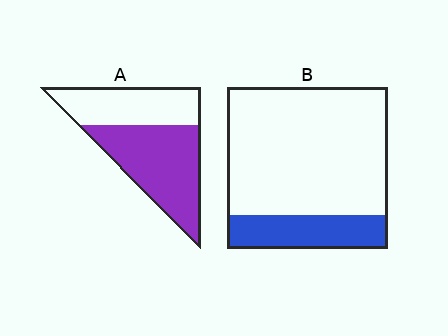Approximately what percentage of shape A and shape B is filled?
A is approximately 60% and B is approximately 20%.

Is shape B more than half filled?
No.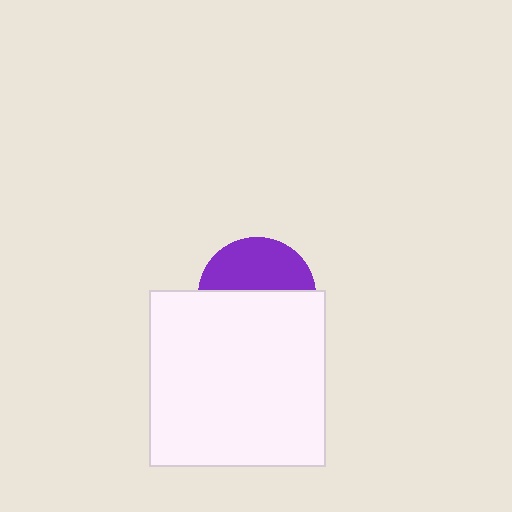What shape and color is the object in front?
The object in front is a white square.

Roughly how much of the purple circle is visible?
A small part of it is visible (roughly 43%).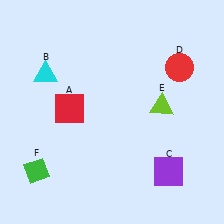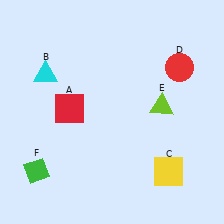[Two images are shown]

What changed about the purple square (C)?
In Image 1, C is purple. In Image 2, it changed to yellow.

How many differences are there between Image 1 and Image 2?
There is 1 difference between the two images.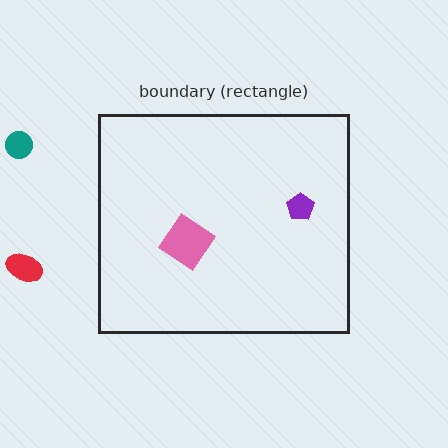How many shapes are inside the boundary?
2 inside, 2 outside.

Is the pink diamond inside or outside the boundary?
Inside.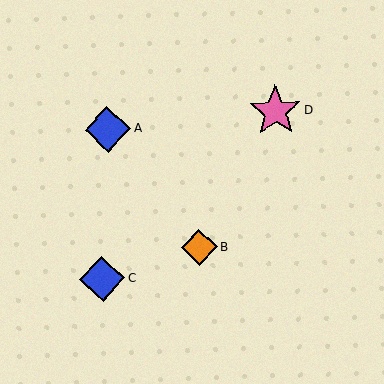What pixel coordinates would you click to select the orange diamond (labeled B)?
Click at (199, 248) to select the orange diamond B.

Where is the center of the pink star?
The center of the pink star is at (275, 111).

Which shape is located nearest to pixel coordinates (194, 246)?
The orange diamond (labeled B) at (199, 248) is nearest to that location.